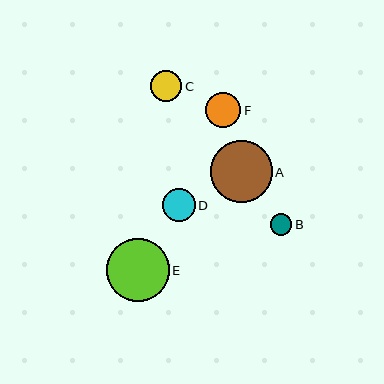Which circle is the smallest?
Circle B is the smallest with a size of approximately 21 pixels.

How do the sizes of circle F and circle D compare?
Circle F and circle D are approximately the same size.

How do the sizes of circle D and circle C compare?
Circle D and circle C are approximately the same size.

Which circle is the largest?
Circle E is the largest with a size of approximately 63 pixels.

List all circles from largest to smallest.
From largest to smallest: E, A, F, D, C, B.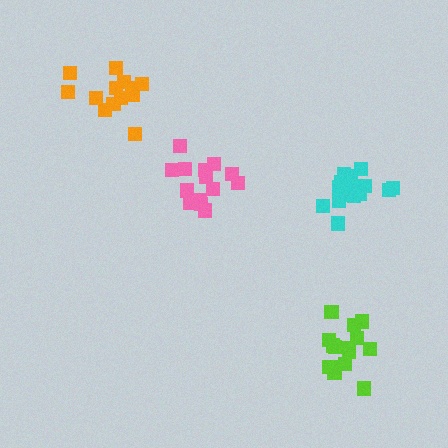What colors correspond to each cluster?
The clusters are colored: lime, orange, pink, cyan.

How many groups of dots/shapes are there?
There are 4 groups.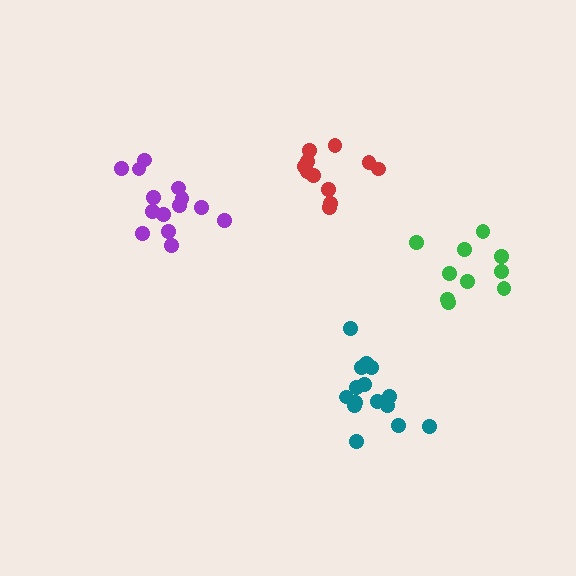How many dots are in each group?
Group 1: 15 dots, Group 2: 14 dots, Group 3: 10 dots, Group 4: 11 dots (50 total).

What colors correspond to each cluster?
The clusters are colored: teal, purple, green, red.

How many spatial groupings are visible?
There are 4 spatial groupings.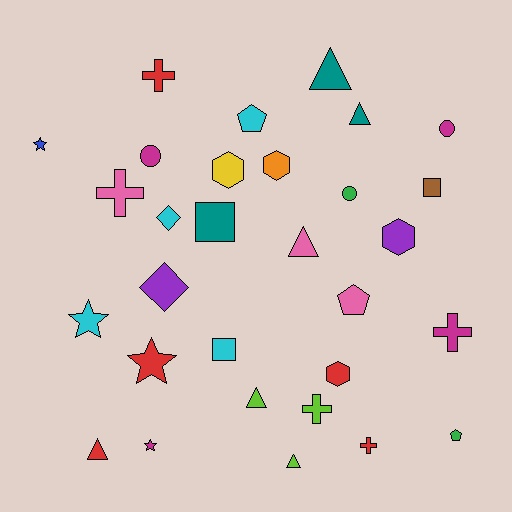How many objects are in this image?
There are 30 objects.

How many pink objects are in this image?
There are 3 pink objects.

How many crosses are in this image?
There are 5 crosses.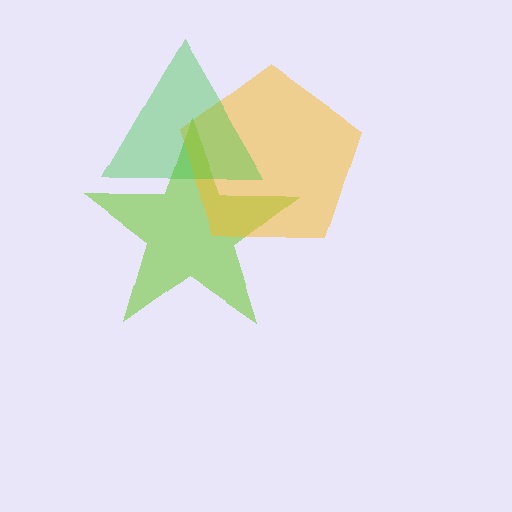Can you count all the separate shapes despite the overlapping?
Yes, there are 3 separate shapes.